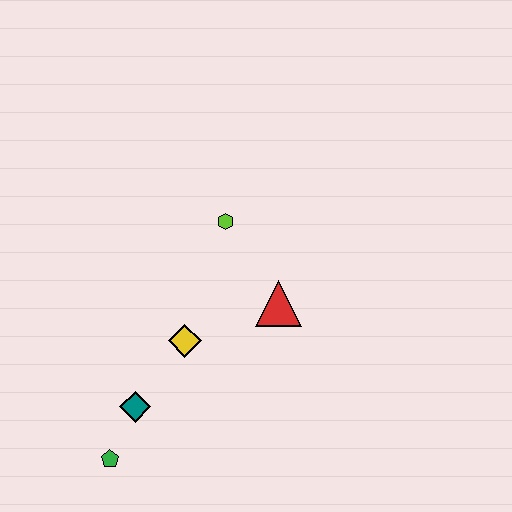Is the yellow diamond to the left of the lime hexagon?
Yes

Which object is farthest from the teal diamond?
The lime hexagon is farthest from the teal diamond.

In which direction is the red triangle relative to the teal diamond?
The red triangle is to the right of the teal diamond.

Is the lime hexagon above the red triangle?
Yes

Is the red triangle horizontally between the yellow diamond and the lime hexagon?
No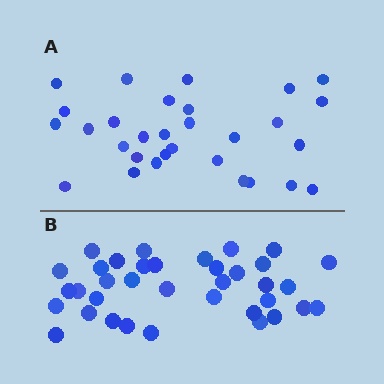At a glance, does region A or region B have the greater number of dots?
Region B (the bottom region) has more dots.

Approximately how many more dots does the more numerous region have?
Region B has about 6 more dots than region A.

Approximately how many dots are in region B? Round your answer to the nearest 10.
About 40 dots. (The exact count is 36, which rounds to 40.)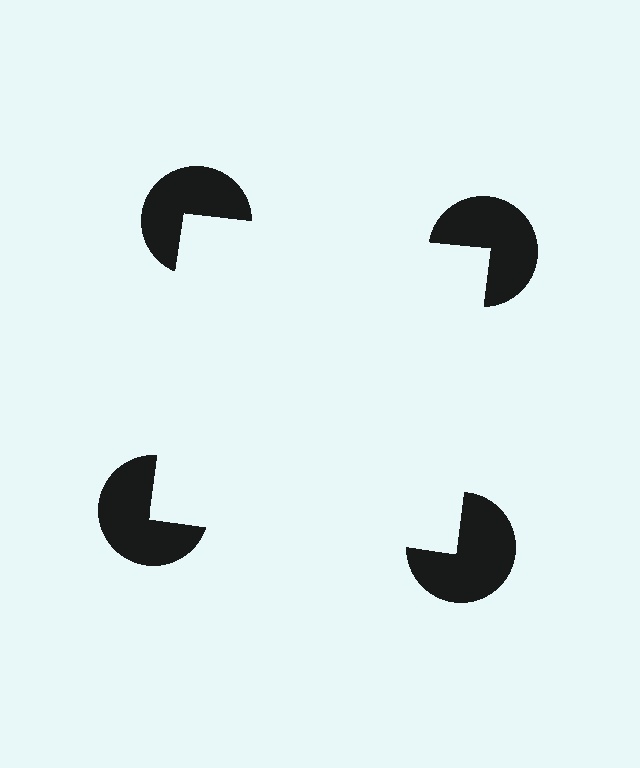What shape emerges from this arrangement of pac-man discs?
An illusory square — its edges are inferred from the aligned wedge cuts in the pac-man discs, not physically drawn.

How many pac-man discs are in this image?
There are 4 — one at each vertex of the illusory square.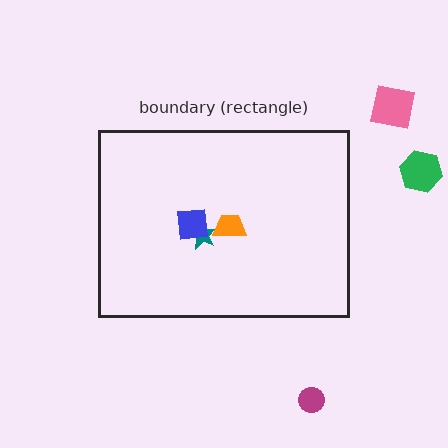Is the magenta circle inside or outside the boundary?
Outside.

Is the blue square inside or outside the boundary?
Inside.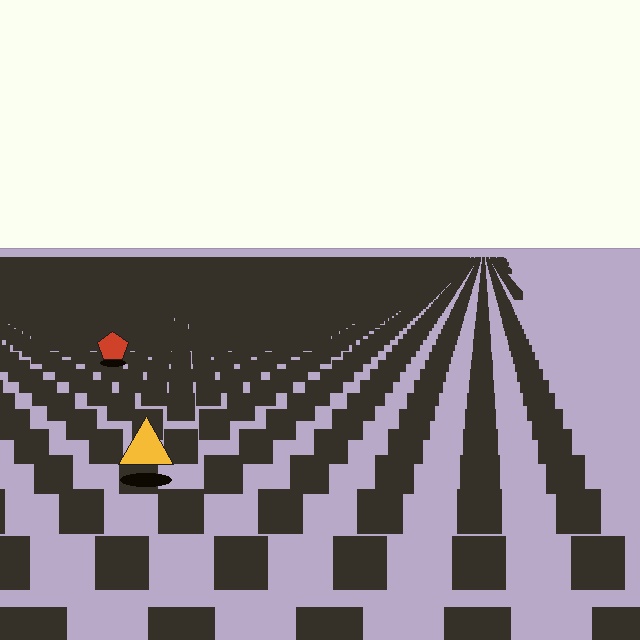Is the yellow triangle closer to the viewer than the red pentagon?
Yes. The yellow triangle is closer — you can tell from the texture gradient: the ground texture is coarser near it.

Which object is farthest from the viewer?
The red pentagon is farthest from the viewer. It appears smaller and the ground texture around it is denser.